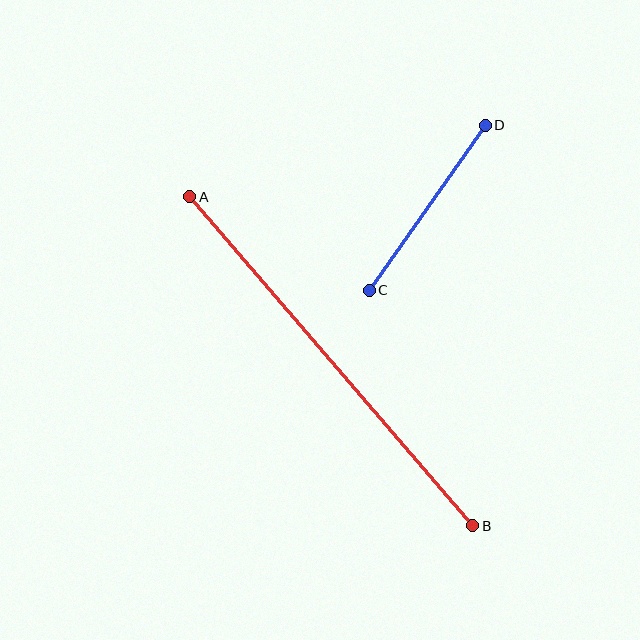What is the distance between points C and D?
The distance is approximately 202 pixels.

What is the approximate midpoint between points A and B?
The midpoint is at approximately (331, 361) pixels.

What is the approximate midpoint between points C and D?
The midpoint is at approximately (427, 208) pixels.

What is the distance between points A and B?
The distance is approximately 434 pixels.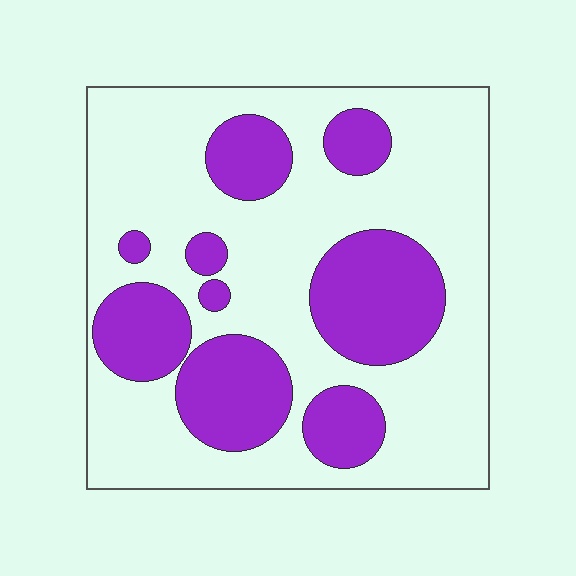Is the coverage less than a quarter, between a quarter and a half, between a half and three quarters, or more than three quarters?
Between a quarter and a half.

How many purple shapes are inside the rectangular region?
9.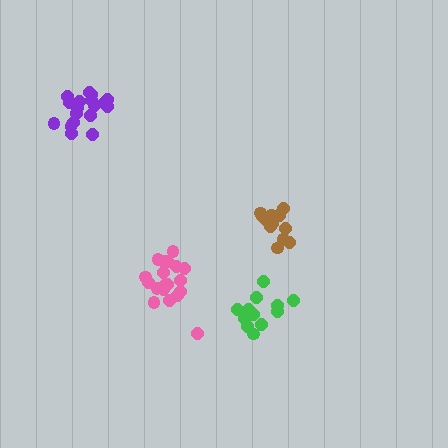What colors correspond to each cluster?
The clusters are colored: brown, green, pink, purple.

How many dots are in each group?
Group 1: 13 dots, Group 2: 14 dots, Group 3: 19 dots, Group 4: 18 dots (64 total).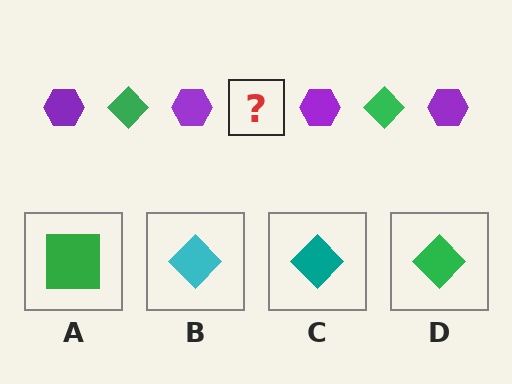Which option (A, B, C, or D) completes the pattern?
D.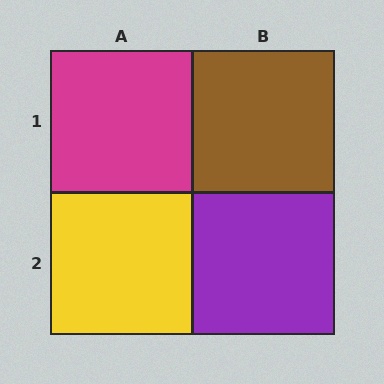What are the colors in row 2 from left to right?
Yellow, purple.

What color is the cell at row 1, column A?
Magenta.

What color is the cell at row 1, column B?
Brown.